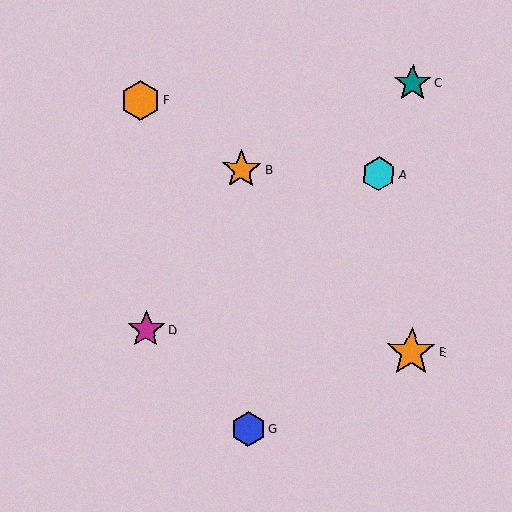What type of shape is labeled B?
Shape B is an orange star.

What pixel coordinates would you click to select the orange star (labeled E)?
Click at (411, 352) to select the orange star E.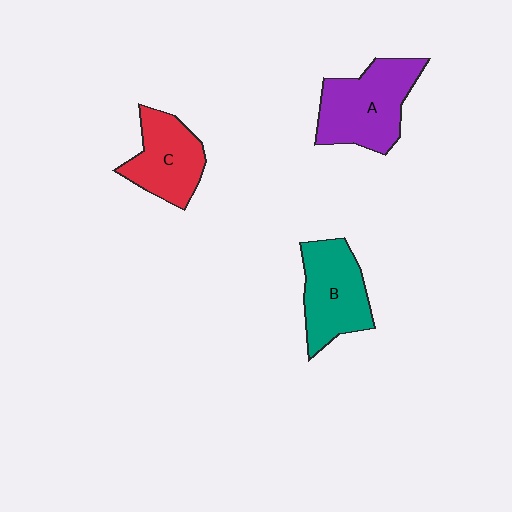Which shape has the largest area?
Shape A (purple).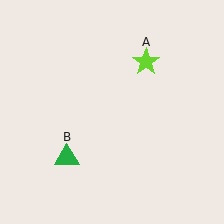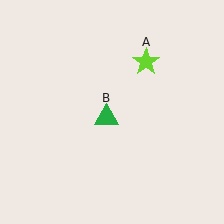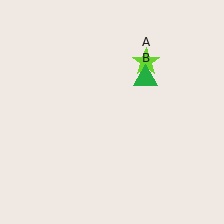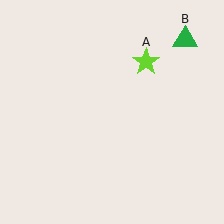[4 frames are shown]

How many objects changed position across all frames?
1 object changed position: green triangle (object B).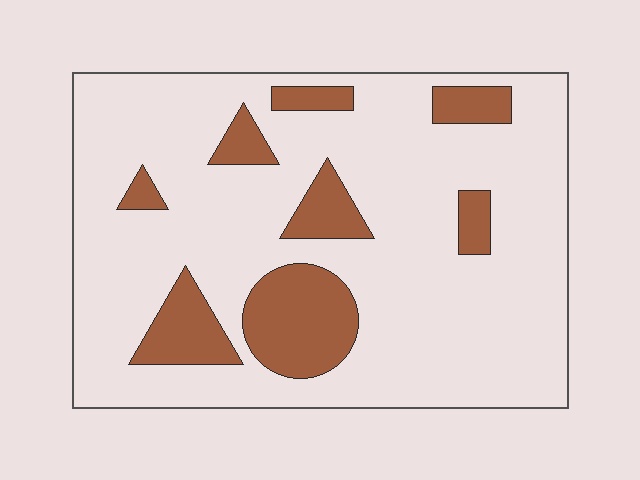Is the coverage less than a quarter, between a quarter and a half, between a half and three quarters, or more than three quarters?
Less than a quarter.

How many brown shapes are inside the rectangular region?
8.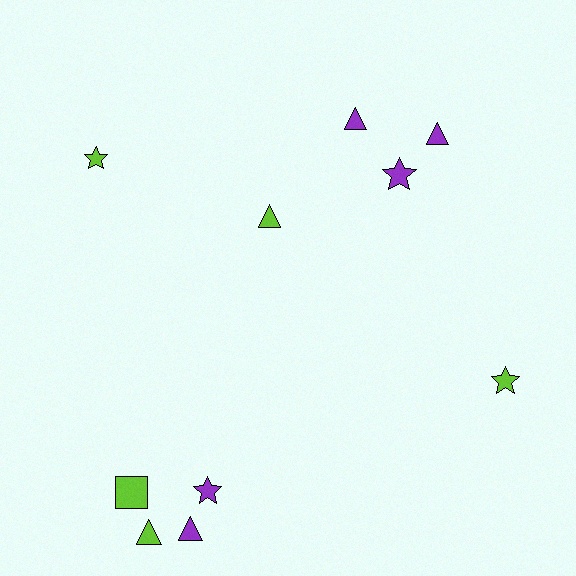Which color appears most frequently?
Purple, with 5 objects.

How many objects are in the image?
There are 10 objects.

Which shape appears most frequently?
Triangle, with 5 objects.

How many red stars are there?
There are no red stars.